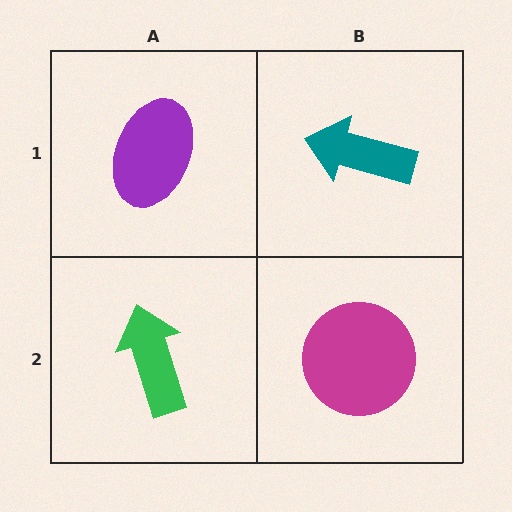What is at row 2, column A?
A green arrow.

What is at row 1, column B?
A teal arrow.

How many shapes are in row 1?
2 shapes.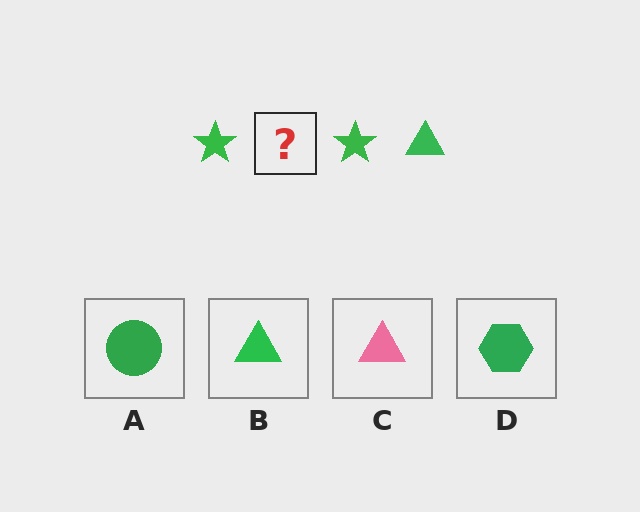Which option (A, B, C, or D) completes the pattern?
B.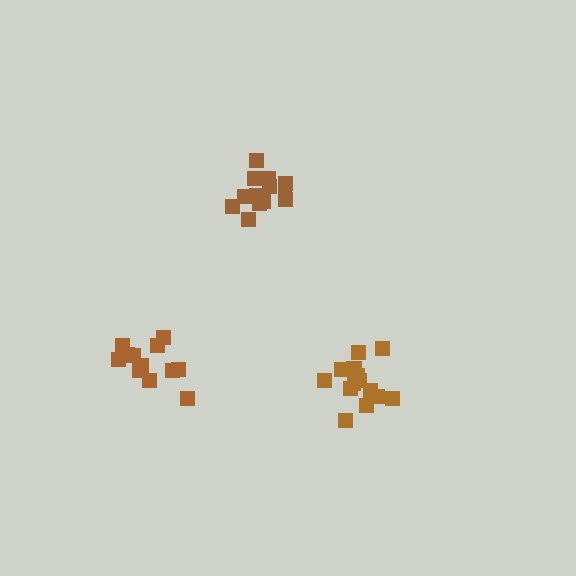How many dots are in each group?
Group 1: 13 dots, Group 2: 12 dots, Group 3: 16 dots (41 total).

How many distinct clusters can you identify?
There are 3 distinct clusters.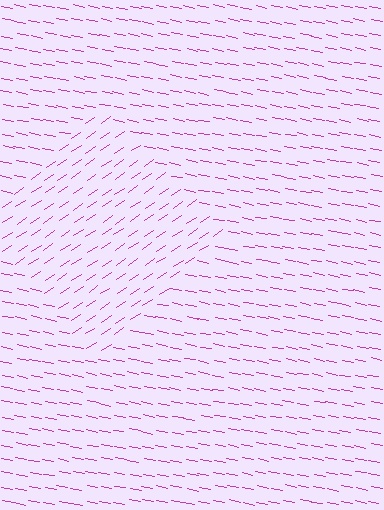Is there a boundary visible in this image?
Yes, there is a texture boundary formed by a change in line orientation.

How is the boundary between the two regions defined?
The boundary is defined purely by a change in line orientation (approximately 45 degrees difference). All lines are the same color and thickness.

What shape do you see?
I see a diamond.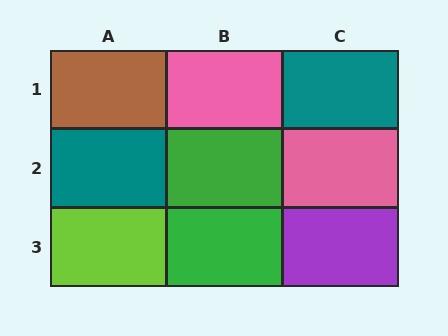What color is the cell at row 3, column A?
Lime.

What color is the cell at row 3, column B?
Green.